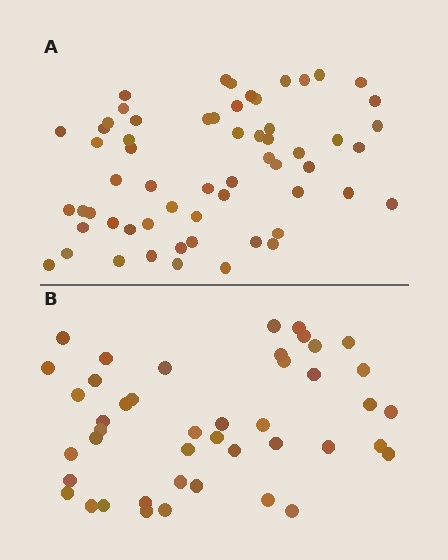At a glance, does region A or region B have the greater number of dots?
Region A (the top region) has more dots.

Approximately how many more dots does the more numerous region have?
Region A has approximately 15 more dots than region B.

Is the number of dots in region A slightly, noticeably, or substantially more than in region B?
Region A has noticeably more, but not dramatically so. The ratio is roughly 1.4 to 1.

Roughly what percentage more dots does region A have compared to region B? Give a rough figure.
About 35% more.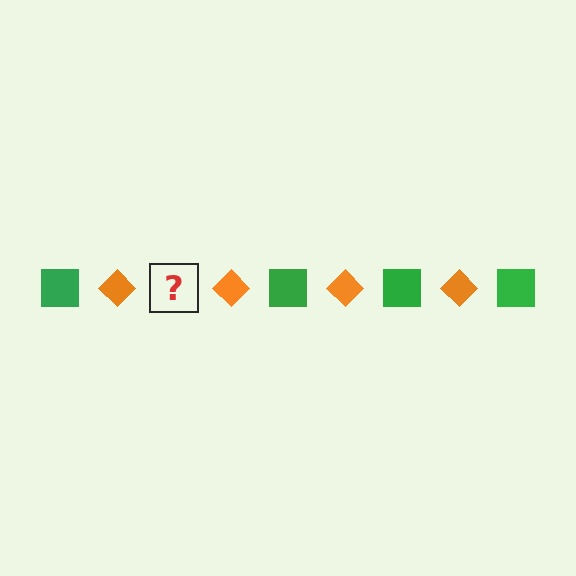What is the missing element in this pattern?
The missing element is a green square.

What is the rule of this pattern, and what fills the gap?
The rule is that the pattern alternates between green square and orange diamond. The gap should be filled with a green square.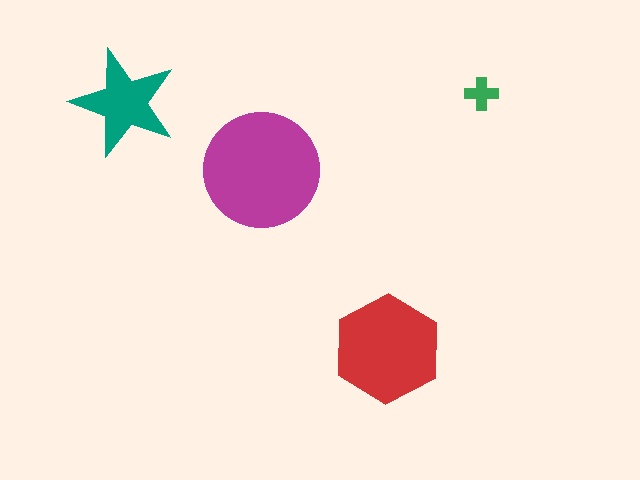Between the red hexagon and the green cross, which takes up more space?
The red hexagon.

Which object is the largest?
The magenta circle.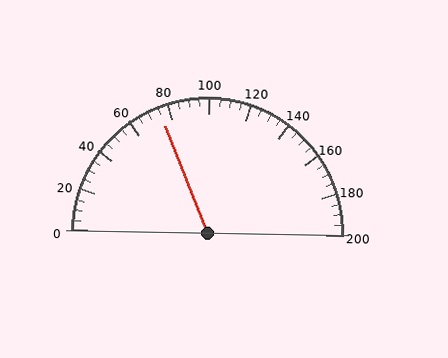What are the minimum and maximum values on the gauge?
The gauge ranges from 0 to 200.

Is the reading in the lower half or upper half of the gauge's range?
The reading is in the lower half of the range (0 to 200).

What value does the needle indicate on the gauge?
The needle indicates approximately 75.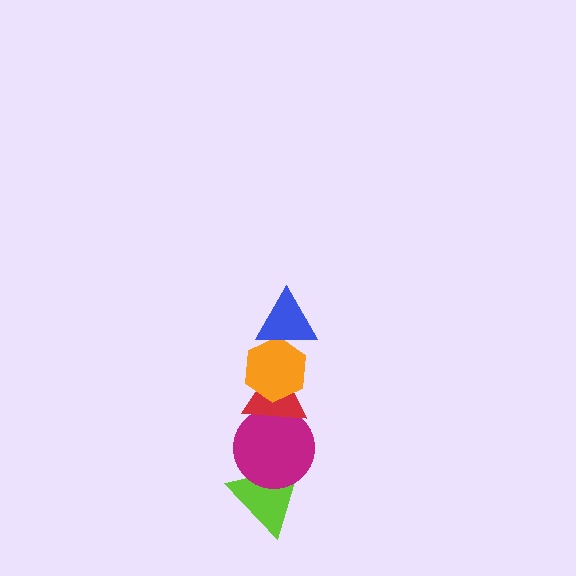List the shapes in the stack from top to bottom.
From top to bottom: the blue triangle, the orange hexagon, the red triangle, the magenta circle, the lime triangle.